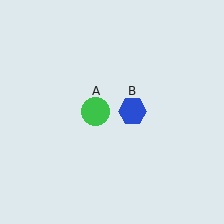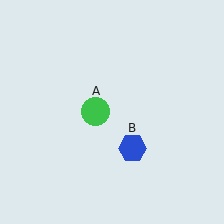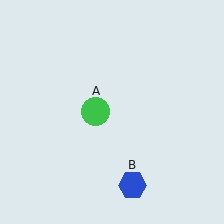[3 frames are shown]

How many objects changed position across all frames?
1 object changed position: blue hexagon (object B).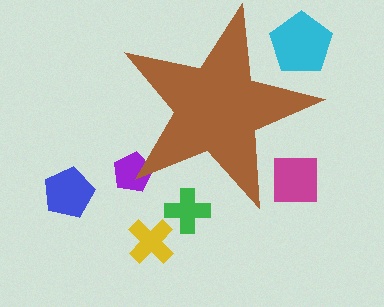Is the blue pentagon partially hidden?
No, the blue pentagon is fully visible.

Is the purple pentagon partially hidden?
Yes, the purple pentagon is partially hidden behind the brown star.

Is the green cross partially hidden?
Yes, the green cross is partially hidden behind the brown star.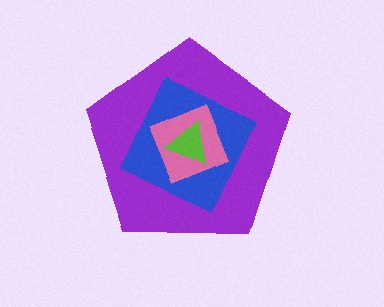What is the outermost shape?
The purple pentagon.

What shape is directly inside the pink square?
The lime triangle.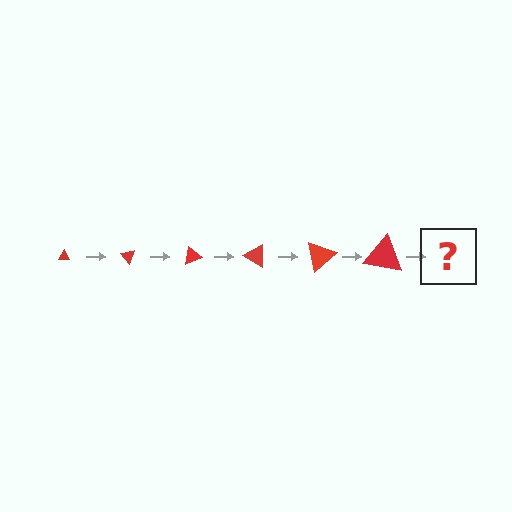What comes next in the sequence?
The next element should be a triangle, larger than the previous one and rotated 300 degrees from the start.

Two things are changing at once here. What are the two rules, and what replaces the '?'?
The two rules are that the triangle grows larger each step and it rotates 50 degrees each step. The '?' should be a triangle, larger than the previous one and rotated 300 degrees from the start.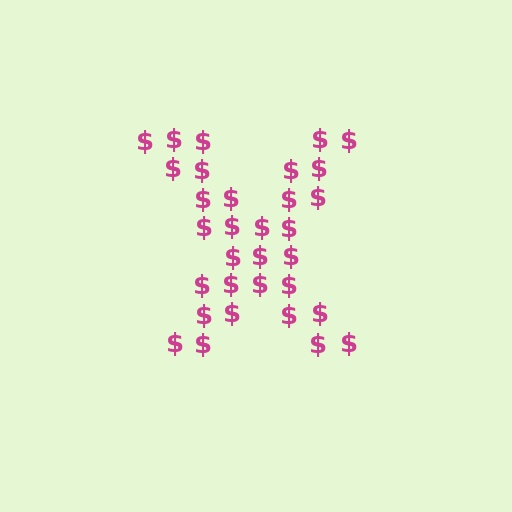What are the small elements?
The small elements are dollar signs.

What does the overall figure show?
The overall figure shows the letter X.